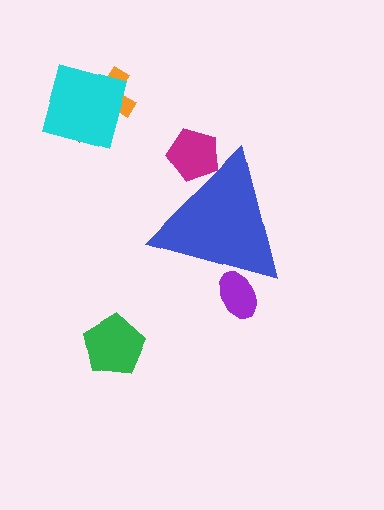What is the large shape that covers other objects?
A blue triangle.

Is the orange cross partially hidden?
No, the orange cross is fully visible.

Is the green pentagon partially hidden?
No, the green pentagon is fully visible.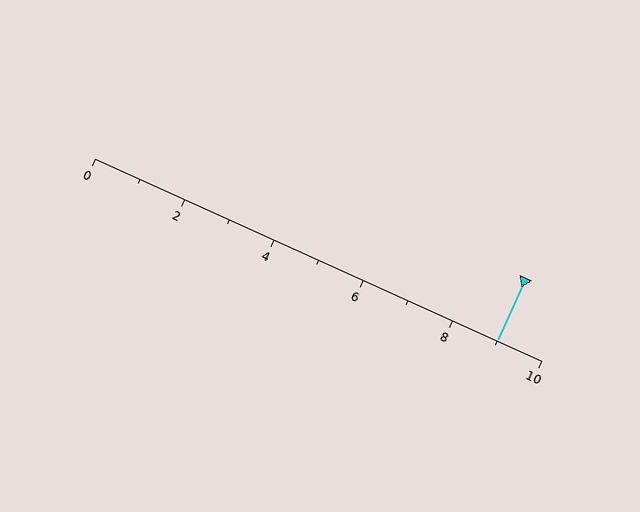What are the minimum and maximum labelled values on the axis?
The axis runs from 0 to 10.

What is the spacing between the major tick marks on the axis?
The major ticks are spaced 2 apart.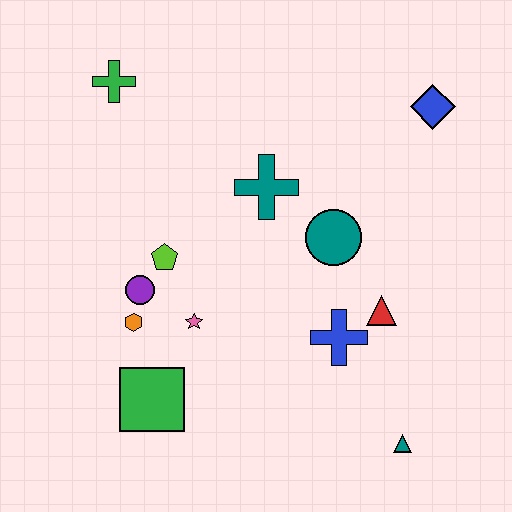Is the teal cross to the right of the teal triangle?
No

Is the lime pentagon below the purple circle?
No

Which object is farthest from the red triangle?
The green cross is farthest from the red triangle.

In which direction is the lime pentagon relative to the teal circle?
The lime pentagon is to the left of the teal circle.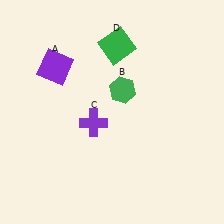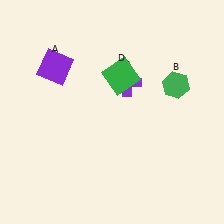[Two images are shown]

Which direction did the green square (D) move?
The green square (D) moved down.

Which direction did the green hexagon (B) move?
The green hexagon (B) moved right.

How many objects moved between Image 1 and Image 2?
3 objects moved between the two images.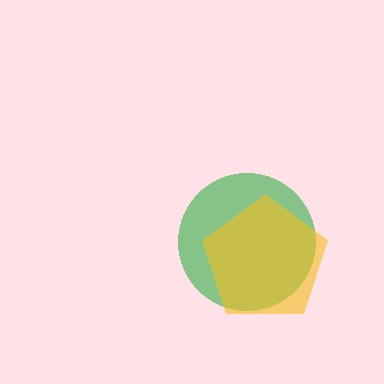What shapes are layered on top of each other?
The layered shapes are: a green circle, a yellow pentagon.